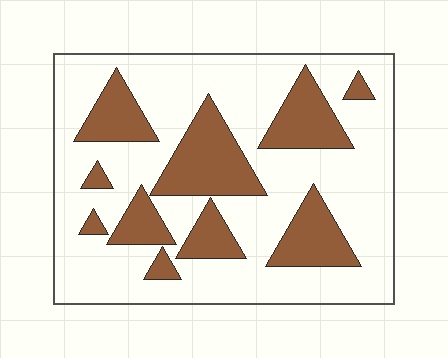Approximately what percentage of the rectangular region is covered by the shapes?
Approximately 30%.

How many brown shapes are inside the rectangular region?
10.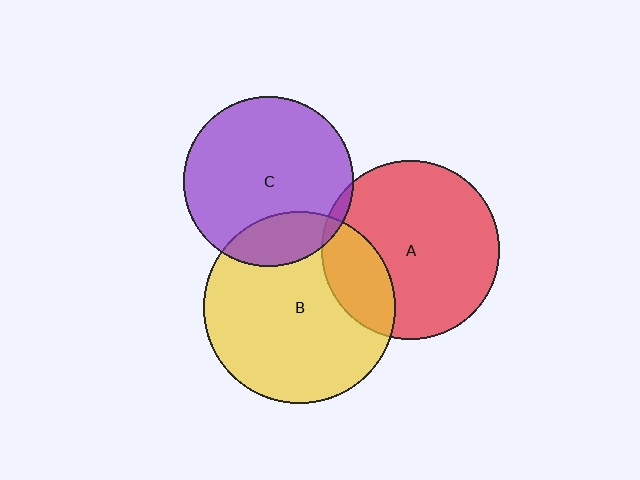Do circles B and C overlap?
Yes.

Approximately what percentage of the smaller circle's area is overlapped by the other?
Approximately 20%.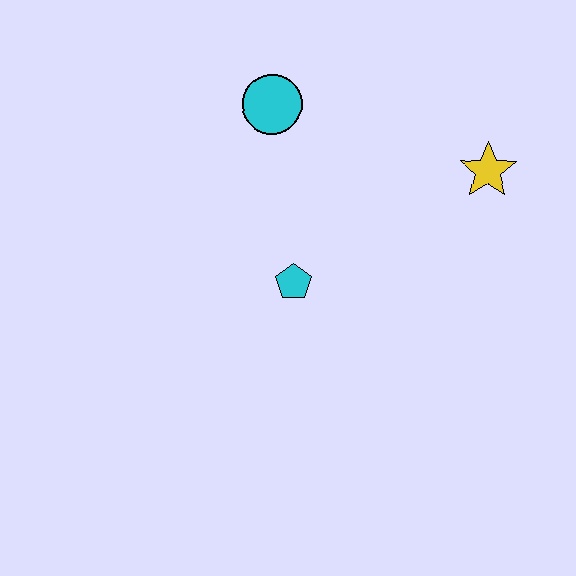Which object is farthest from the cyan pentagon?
The yellow star is farthest from the cyan pentagon.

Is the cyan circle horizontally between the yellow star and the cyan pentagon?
No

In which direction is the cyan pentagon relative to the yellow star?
The cyan pentagon is to the left of the yellow star.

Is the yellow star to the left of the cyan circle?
No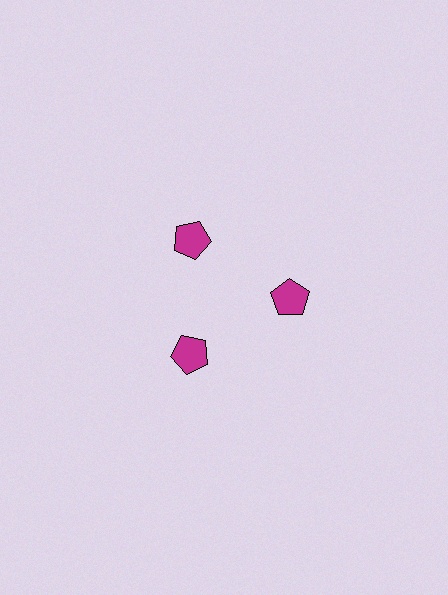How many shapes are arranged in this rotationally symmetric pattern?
There are 3 shapes, arranged in 3 groups of 1.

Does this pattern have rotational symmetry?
Yes, this pattern has 3-fold rotational symmetry. It looks the same after rotating 120 degrees around the center.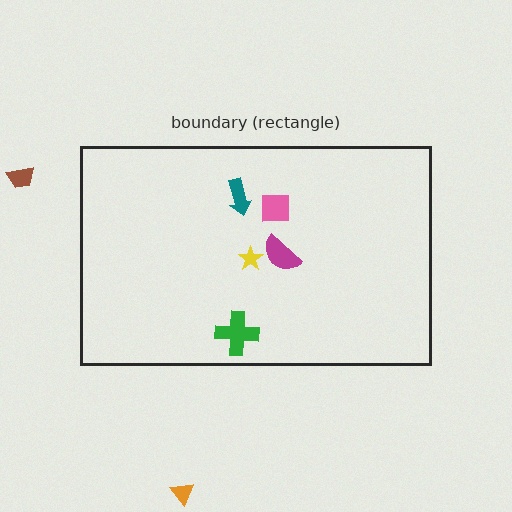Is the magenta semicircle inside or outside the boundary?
Inside.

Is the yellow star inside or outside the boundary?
Inside.